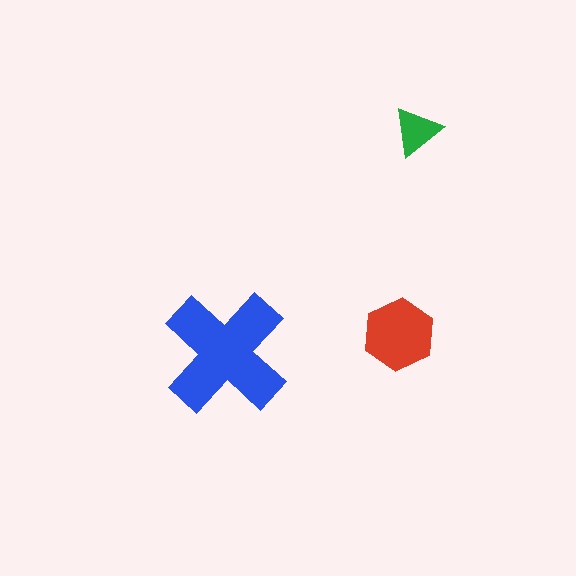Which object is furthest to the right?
The green triangle is rightmost.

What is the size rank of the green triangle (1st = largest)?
3rd.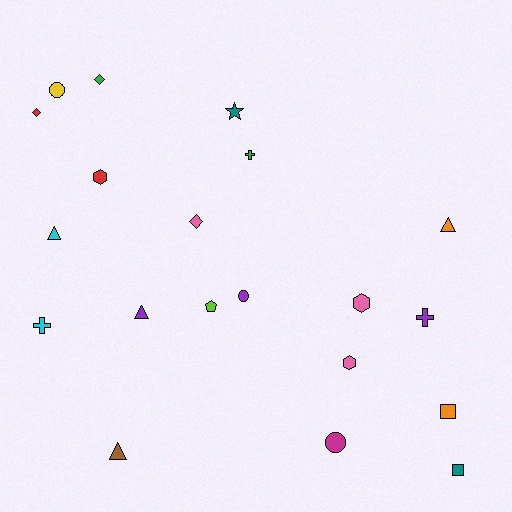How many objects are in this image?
There are 20 objects.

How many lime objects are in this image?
There is 1 lime object.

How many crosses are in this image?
There are 3 crosses.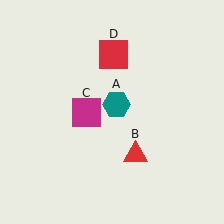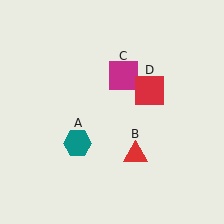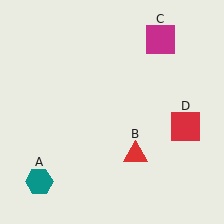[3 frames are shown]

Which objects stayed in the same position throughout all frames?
Red triangle (object B) remained stationary.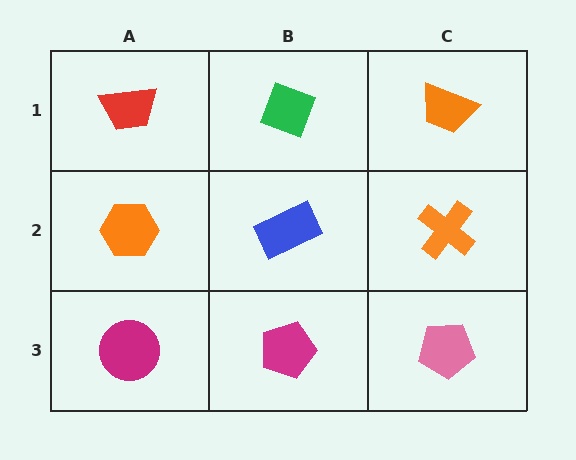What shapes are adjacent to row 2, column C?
An orange trapezoid (row 1, column C), a pink pentagon (row 3, column C), a blue rectangle (row 2, column B).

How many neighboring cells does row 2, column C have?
3.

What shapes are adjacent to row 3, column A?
An orange hexagon (row 2, column A), a magenta pentagon (row 3, column B).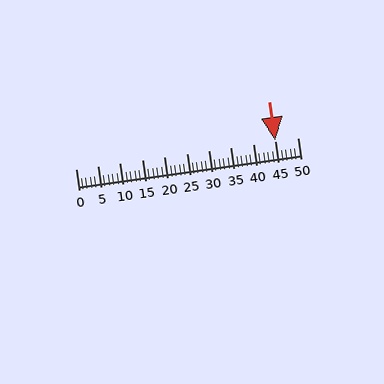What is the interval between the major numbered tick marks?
The major tick marks are spaced 5 units apart.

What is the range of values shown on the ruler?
The ruler shows values from 0 to 50.